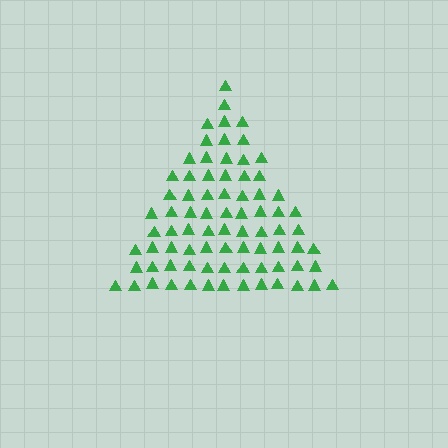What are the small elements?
The small elements are triangles.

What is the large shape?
The large shape is a triangle.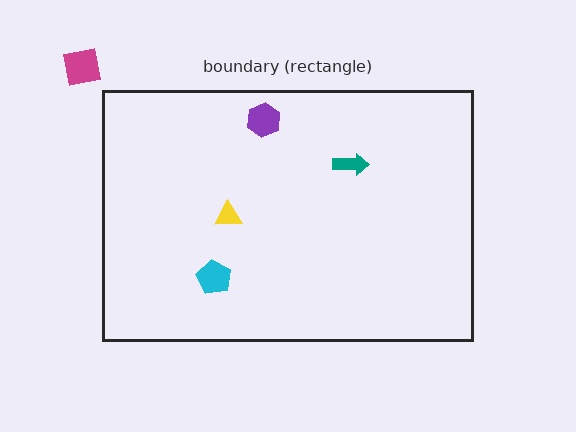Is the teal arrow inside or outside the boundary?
Inside.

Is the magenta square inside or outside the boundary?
Outside.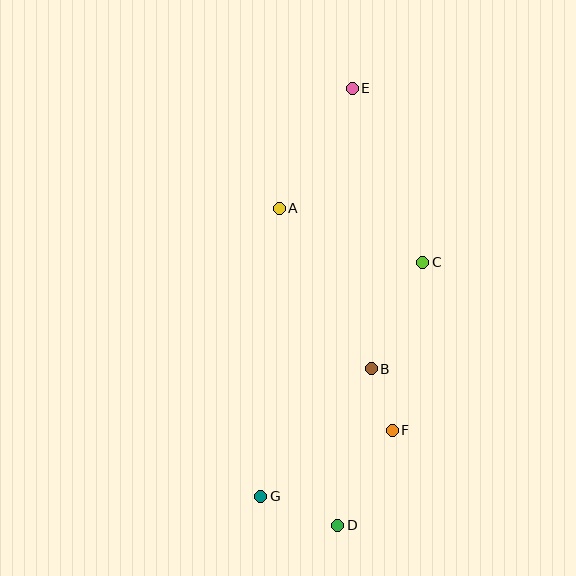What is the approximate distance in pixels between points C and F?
The distance between C and F is approximately 171 pixels.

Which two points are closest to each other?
Points B and F are closest to each other.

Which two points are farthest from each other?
Points D and E are farthest from each other.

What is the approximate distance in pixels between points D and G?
The distance between D and G is approximately 82 pixels.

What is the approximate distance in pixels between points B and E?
The distance between B and E is approximately 281 pixels.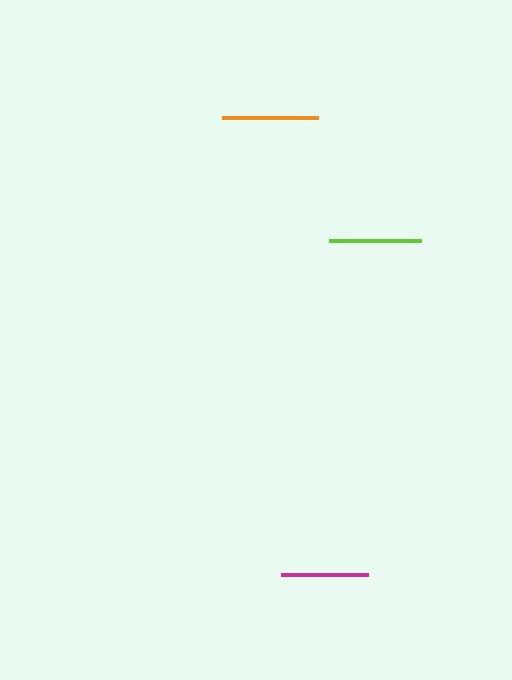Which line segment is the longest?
The orange line is the longest at approximately 96 pixels.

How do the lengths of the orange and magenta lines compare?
The orange and magenta lines are approximately the same length.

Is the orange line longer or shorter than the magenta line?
The orange line is longer than the magenta line.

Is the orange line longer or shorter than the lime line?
The orange line is longer than the lime line.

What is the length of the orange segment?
The orange segment is approximately 96 pixels long.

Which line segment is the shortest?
The magenta line is the shortest at approximately 87 pixels.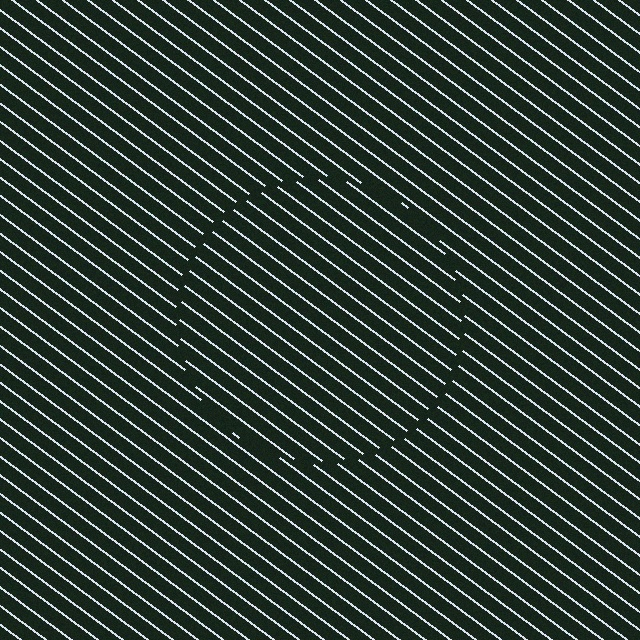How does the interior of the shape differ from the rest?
The interior of the shape contains the same grating, shifted by half a period — the contour is defined by the phase discontinuity where line-ends from the inner and outer gratings abut.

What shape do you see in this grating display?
An illusory circle. The interior of the shape contains the same grating, shifted by half a period — the contour is defined by the phase discontinuity where line-ends from the inner and outer gratings abut.